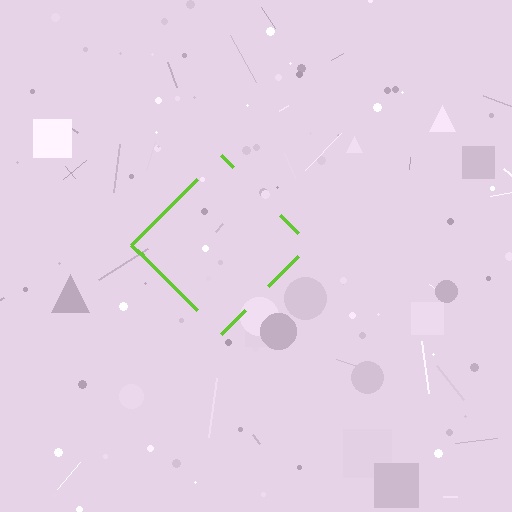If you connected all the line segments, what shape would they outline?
They would outline a diamond.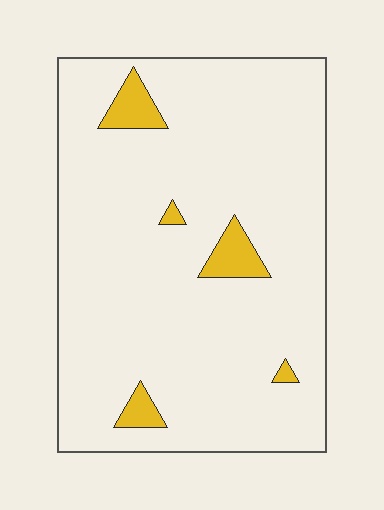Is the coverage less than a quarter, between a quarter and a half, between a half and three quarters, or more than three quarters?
Less than a quarter.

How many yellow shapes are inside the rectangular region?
5.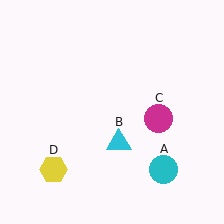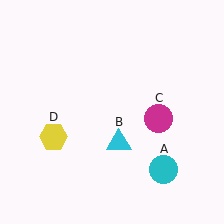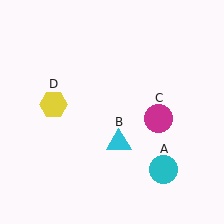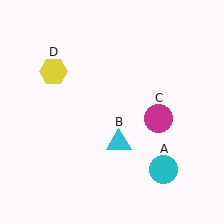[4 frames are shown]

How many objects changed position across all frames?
1 object changed position: yellow hexagon (object D).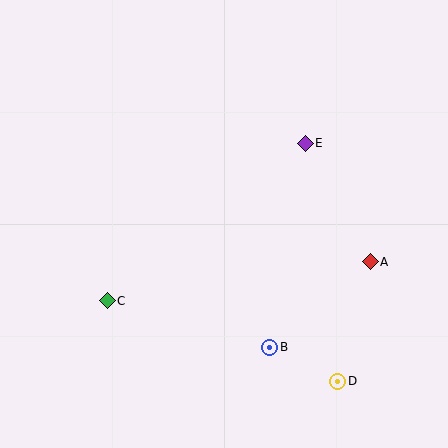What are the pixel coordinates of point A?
Point A is at (370, 262).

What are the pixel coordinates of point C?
Point C is at (107, 301).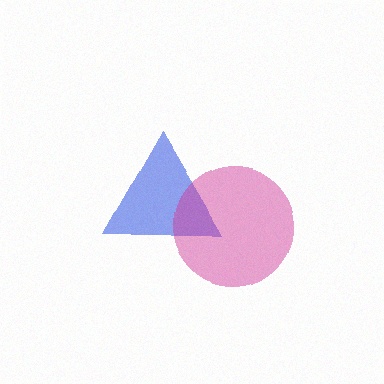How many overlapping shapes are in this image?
There are 2 overlapping shapes in the image.